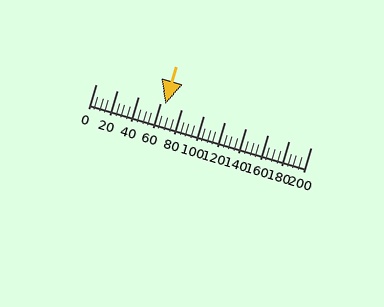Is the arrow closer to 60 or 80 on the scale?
The arrow is closer to 60.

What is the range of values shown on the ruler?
The ruler shows values from 0 to 200.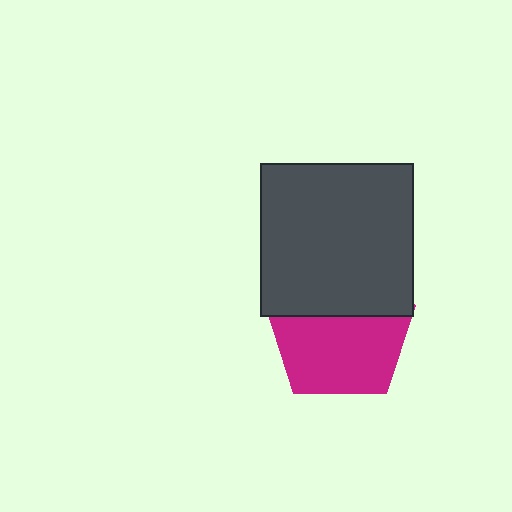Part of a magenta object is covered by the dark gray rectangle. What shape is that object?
It is a pentagon.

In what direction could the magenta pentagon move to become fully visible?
The magenta pentagon could move down. That would shift it out from behind the dark gray rectangle entirely.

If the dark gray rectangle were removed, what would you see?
You would see the complete magenta pentagon.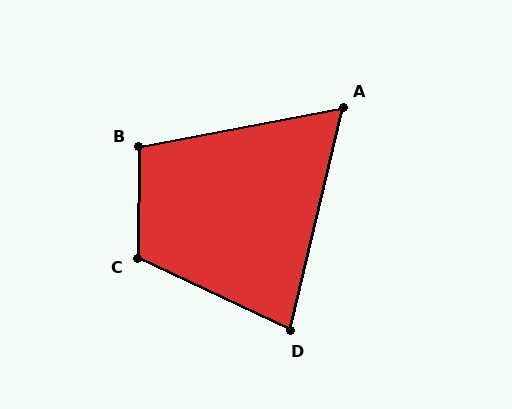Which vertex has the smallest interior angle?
A, at approximately 66 degrees.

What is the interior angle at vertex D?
Approximately 78 degrees (acute).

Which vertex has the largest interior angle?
C, at approximately 114 degrees.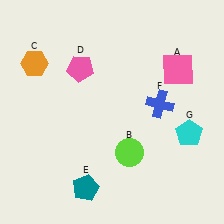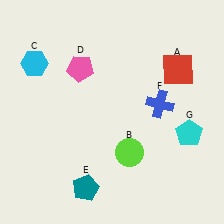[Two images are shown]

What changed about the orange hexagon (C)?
In Image 1, C is orange. In Image 2, it changed to cyan.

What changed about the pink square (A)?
In Image 1, A is pink. In Image 2, it changed to red.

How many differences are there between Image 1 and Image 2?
There are 2 differences between the two images.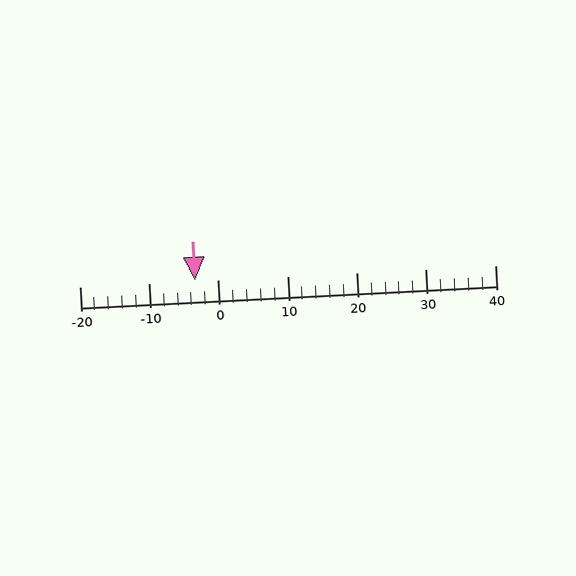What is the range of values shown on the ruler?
The ruler shows values from -20 to 40.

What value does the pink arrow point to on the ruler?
The pink arrow points to approximately -3.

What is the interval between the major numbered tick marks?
The major tick marks are spaced 10 units apart.